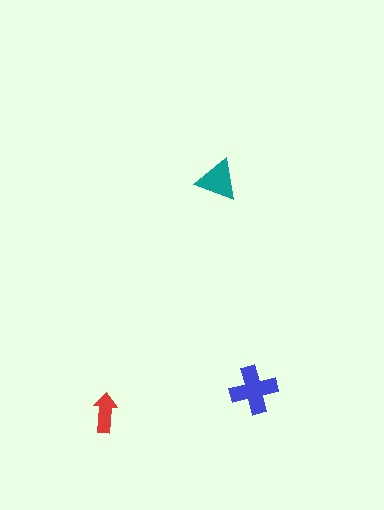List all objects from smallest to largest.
The red arrow, the teal triangle, the blue cross.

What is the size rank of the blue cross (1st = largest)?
1st.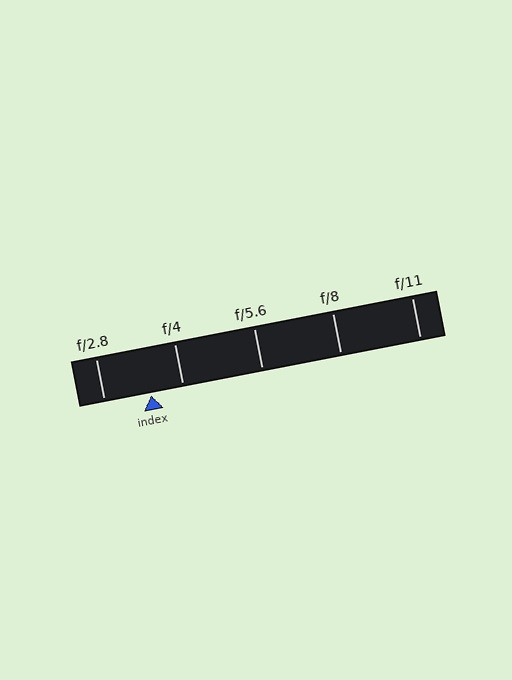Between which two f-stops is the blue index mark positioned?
The index mark is between f/2.8 and f/4.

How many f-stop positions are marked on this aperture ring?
There are 5 f-stop positions marked.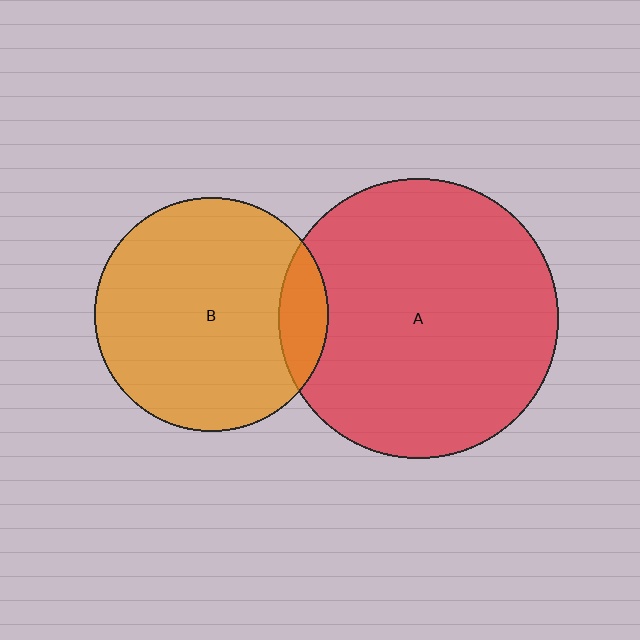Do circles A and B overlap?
Yes.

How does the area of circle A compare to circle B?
Approximately 1.4 times.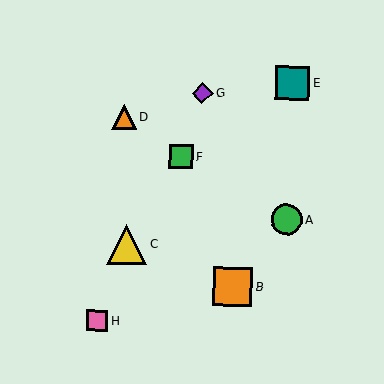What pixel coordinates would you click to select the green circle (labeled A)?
Click at (286, 219) to select the green circle A.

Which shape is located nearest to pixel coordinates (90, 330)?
The pink square (labeled H) at (97, 320) is nearest to that location.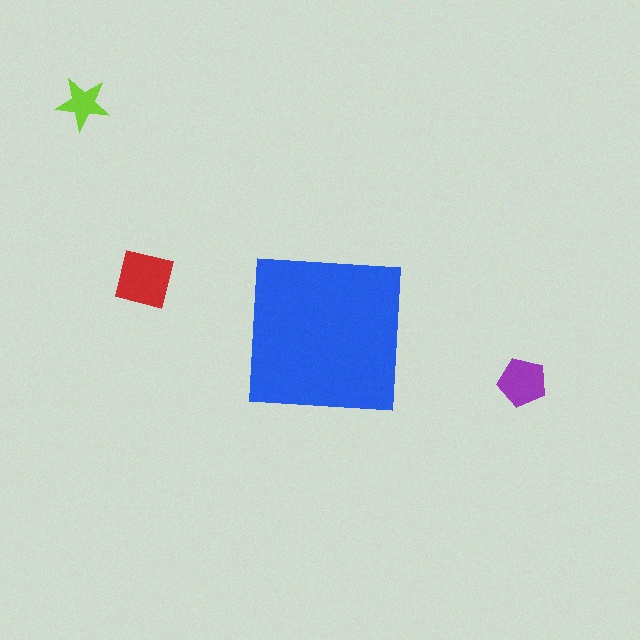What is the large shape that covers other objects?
A blue square.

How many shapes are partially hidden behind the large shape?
0 shapes are partially hidden.